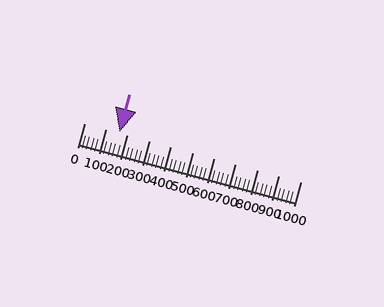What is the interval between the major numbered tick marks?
The major tick marks are spaced 100 units apart.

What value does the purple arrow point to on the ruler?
The purple arrow points to approximately 163.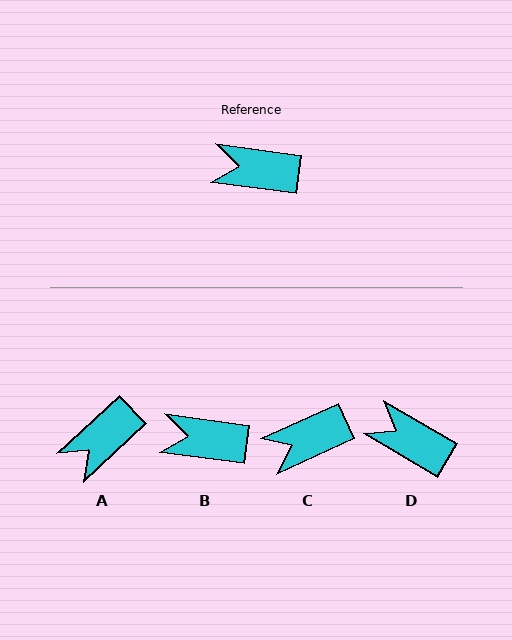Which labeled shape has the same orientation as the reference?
B.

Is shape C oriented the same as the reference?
No, it is off by about 32 degrees.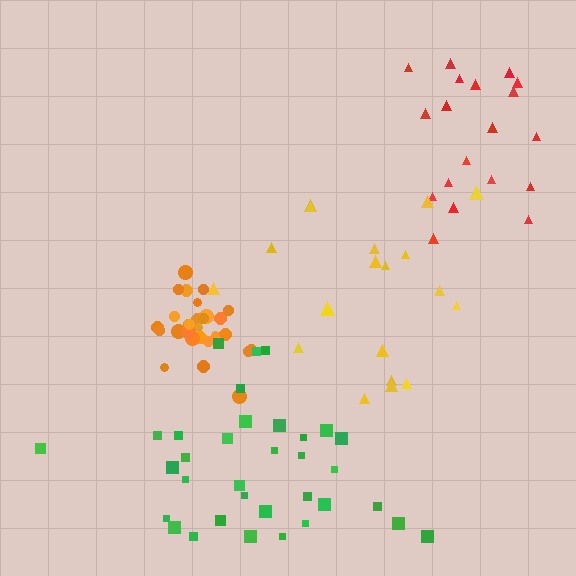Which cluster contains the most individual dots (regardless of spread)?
Green (34).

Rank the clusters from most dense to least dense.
orange, green, red, yellow.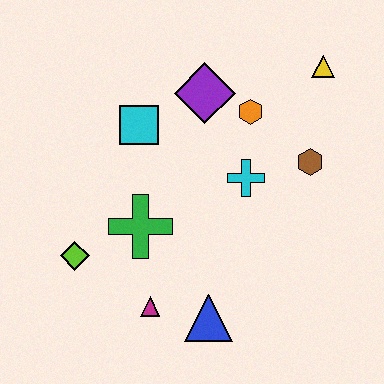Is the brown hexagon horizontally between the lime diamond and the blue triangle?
No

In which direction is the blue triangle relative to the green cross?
The blue triangle is below the green cross.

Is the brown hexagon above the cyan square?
No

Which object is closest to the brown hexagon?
The cyan cross is closest to the brown hexagon.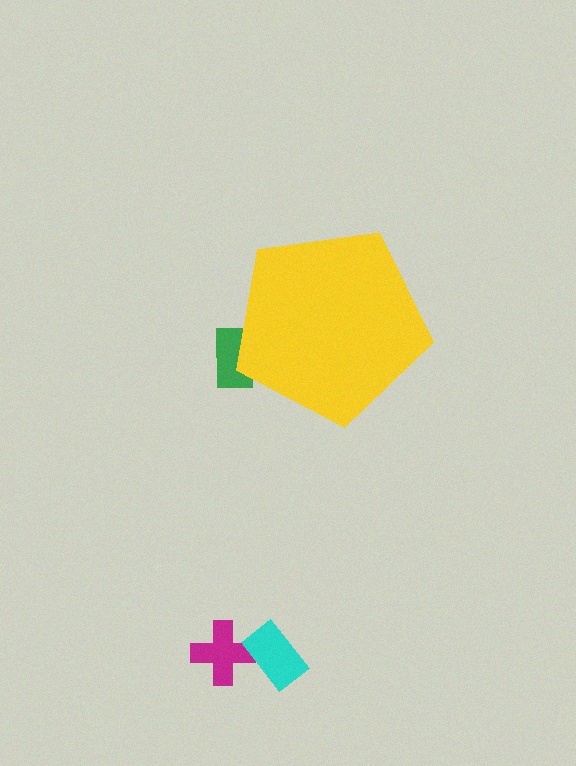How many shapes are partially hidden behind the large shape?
1 shape is partially hidden.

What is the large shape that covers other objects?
A yellow pentagon.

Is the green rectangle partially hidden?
Yes, the green rectangle is partially hidden behind the yellow pentagon.